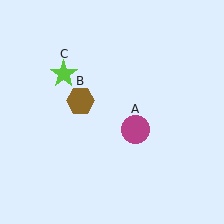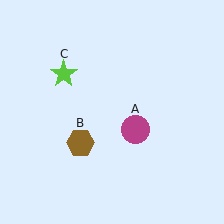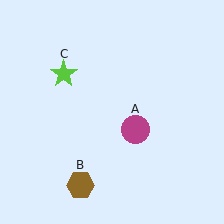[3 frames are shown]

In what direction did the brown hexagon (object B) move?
The brown hexagon (object B) moved down.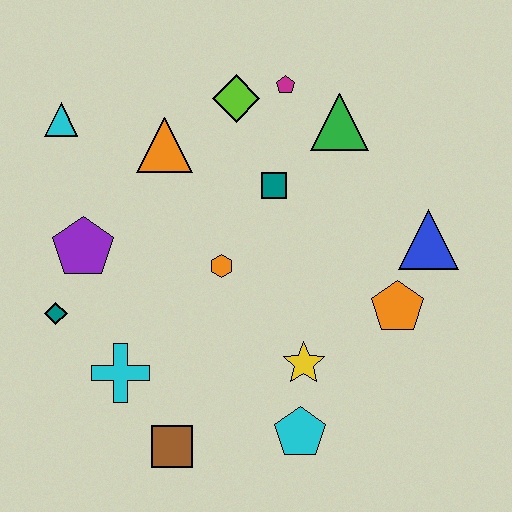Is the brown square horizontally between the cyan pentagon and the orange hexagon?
No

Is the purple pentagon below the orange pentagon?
No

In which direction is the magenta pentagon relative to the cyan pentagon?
The magenta pentagon is above the cyan pentagon.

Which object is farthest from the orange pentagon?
The cyan triangle is farthest from the orange pentagon.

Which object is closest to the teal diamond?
The purple pentagon is closest to the teal diamond.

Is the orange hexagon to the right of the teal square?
No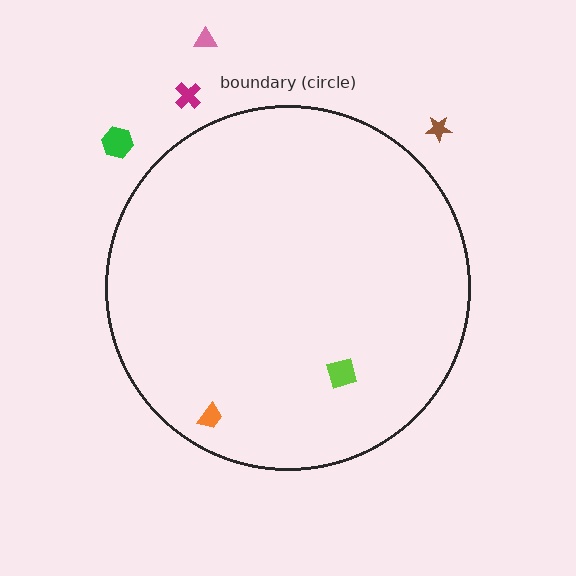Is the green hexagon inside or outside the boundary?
Outside.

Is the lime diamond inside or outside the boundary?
Inside.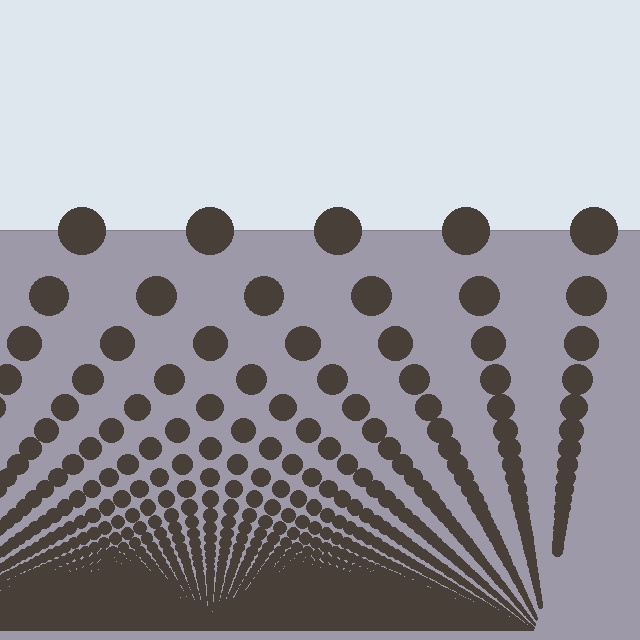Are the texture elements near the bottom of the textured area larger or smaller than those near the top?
Smaller. The gradient is inverted — elements near the bottom are smaller and denser.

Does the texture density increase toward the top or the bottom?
Density increases toward the bottom.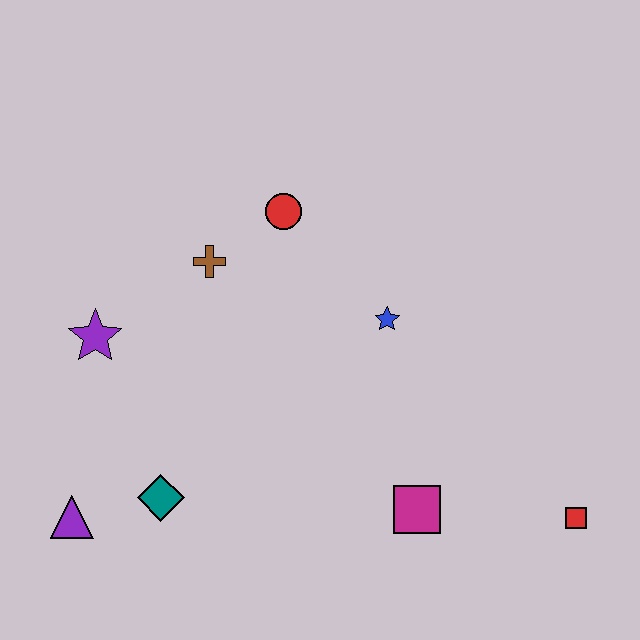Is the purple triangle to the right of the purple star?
No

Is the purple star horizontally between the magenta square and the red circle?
No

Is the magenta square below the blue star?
Yes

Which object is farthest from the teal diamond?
The red square is farthest from the teal diamond.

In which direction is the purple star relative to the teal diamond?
The purple star is above the teal diamond.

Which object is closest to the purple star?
The brown cross is closest to the purple star.